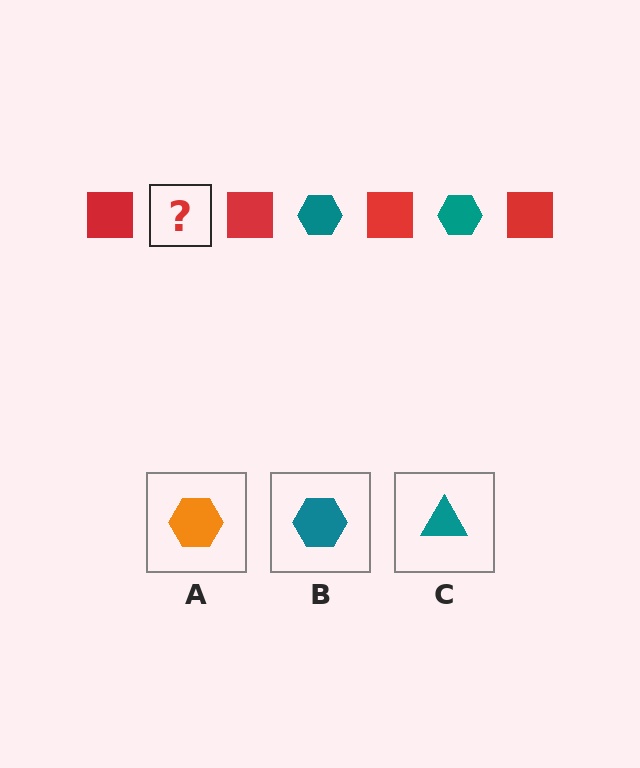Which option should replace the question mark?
Option B.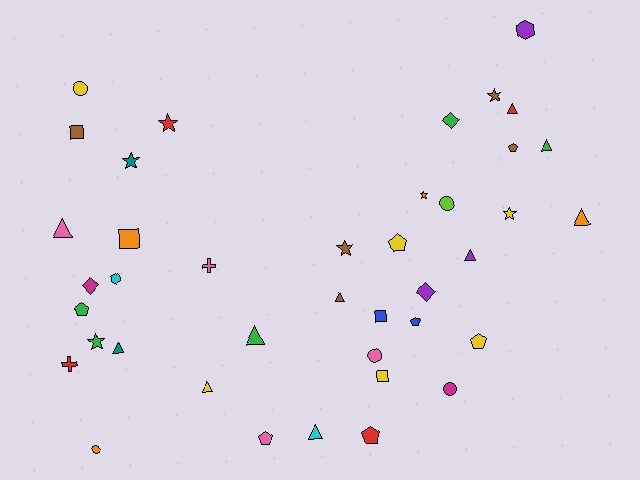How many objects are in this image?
There are 40 objects.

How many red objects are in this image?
There are 4 red objects.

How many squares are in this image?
There are 4 squares.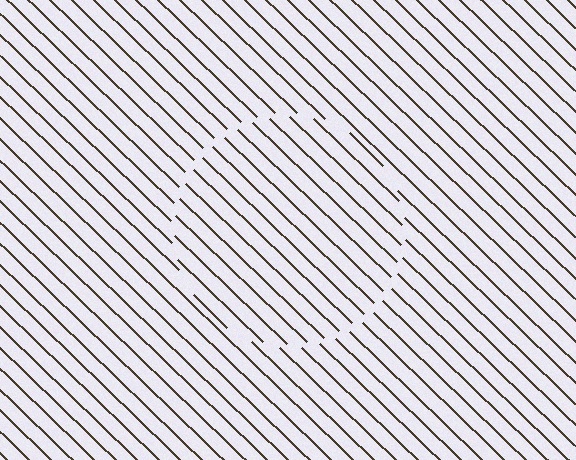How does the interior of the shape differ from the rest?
The interior of the shape contains the same grating, shifted by half a period — the contour is defined by the phase discontinuity where line-ends from the inner and outer gratings abut.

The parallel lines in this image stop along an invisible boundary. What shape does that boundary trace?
An illusory circle. The interior of the shape contains the same grating, shifted by half a period — the contour is defined by the phase discontinuity where line-ends from the inner and outer gratings abut.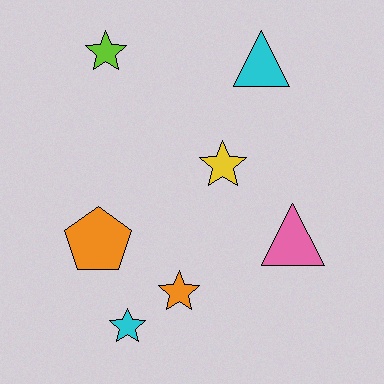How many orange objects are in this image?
There are 2 orange objects.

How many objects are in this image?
There are 7 objects.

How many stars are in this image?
There are 4 stars.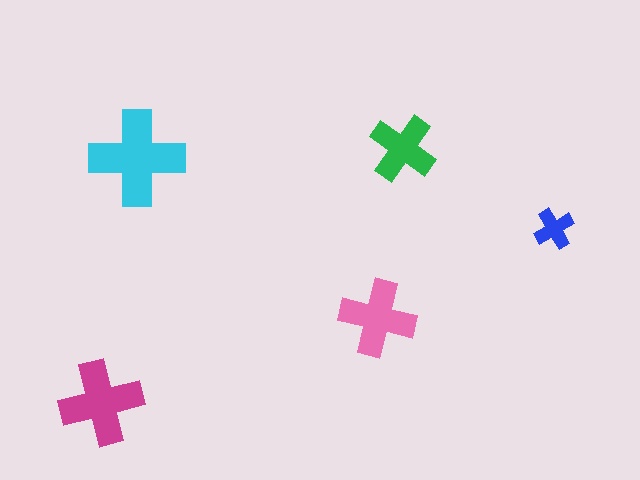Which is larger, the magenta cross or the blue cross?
The magenta one.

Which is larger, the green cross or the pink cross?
The pink one.